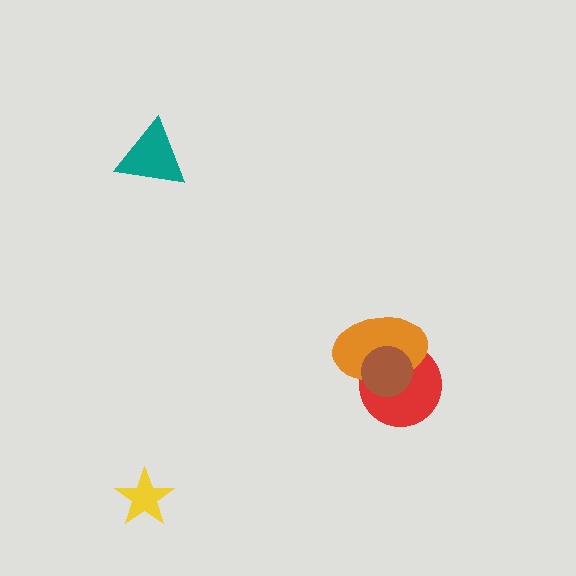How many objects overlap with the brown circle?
2 objects overlap with the brown circle.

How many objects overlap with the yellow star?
0 objects overlap with the yellow star.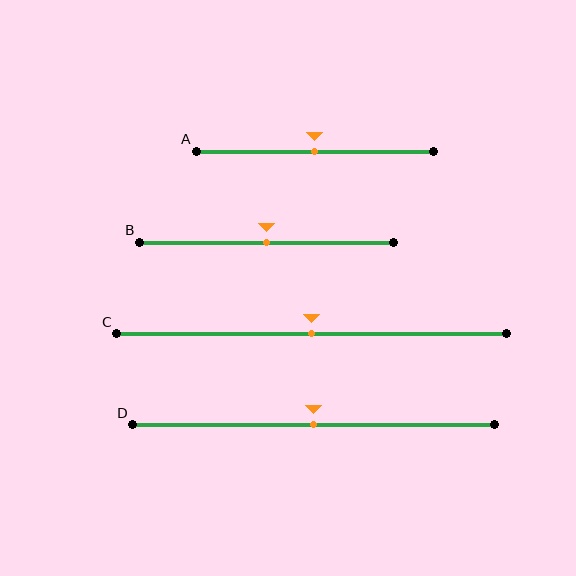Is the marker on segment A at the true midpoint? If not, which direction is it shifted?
Yes, the marker on segment A is at the true midpoint.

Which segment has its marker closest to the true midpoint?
Segment A has its marker closest to the true midpoint.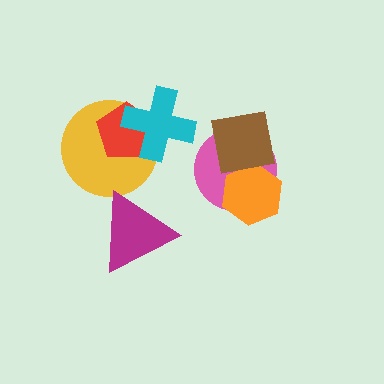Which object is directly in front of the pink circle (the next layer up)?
The orange hexagon is directly in front of the pink circle.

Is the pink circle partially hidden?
Yes, it is partially covered by another shape.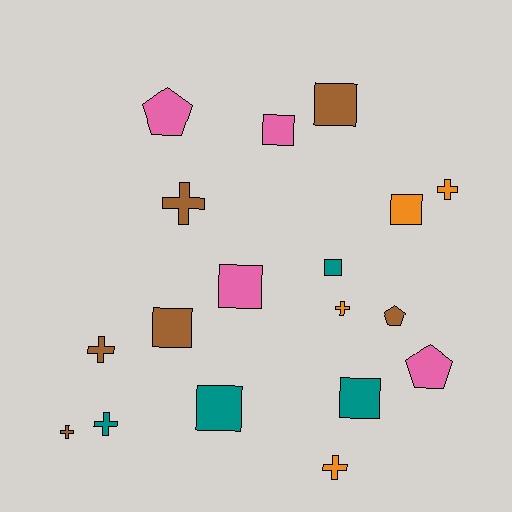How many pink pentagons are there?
There are 2 pink pentagons.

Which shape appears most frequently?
Square, with 8 objects.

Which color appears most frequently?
Brown, with 6 objects.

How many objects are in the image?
There are 18 objects.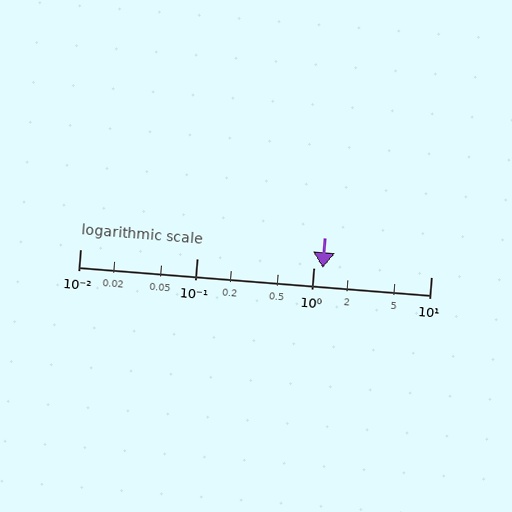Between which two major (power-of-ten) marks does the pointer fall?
The pointer is between 1 and 10.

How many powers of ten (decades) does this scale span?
The scale spans 3 decades, from 0.01 to 10.